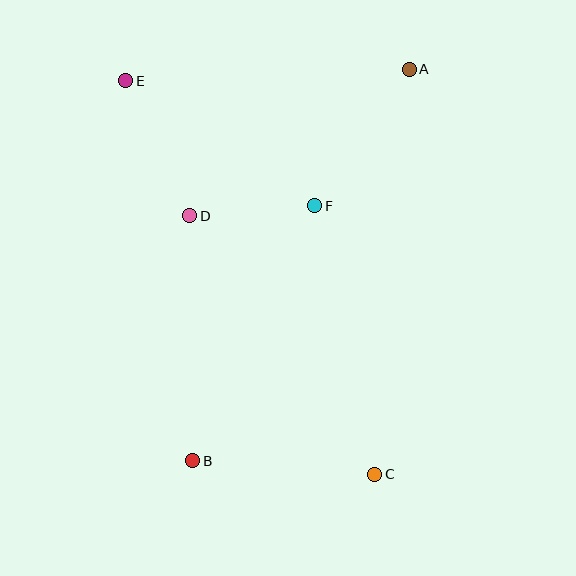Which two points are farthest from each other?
Points C and E are farthest from each other.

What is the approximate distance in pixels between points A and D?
The distance between A and D is approximately 264 pixels.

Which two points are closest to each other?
Points D and F are closest to each other.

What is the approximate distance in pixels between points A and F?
The distance between A and F is approximately 166 pixels.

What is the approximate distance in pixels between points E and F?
The distance between E and F is approximately 227 pixels.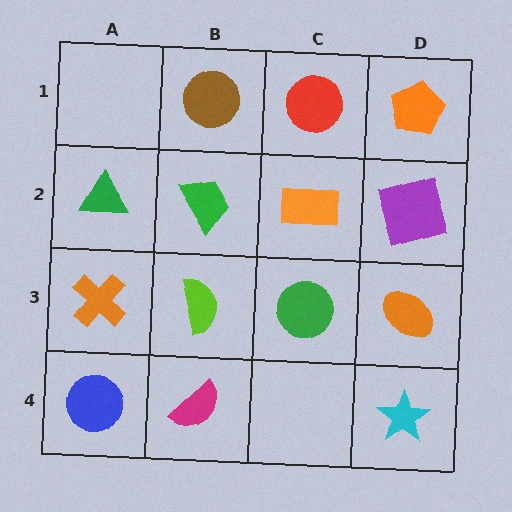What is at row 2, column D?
A purple square.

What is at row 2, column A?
A green triangle.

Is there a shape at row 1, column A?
No, that cell is empty.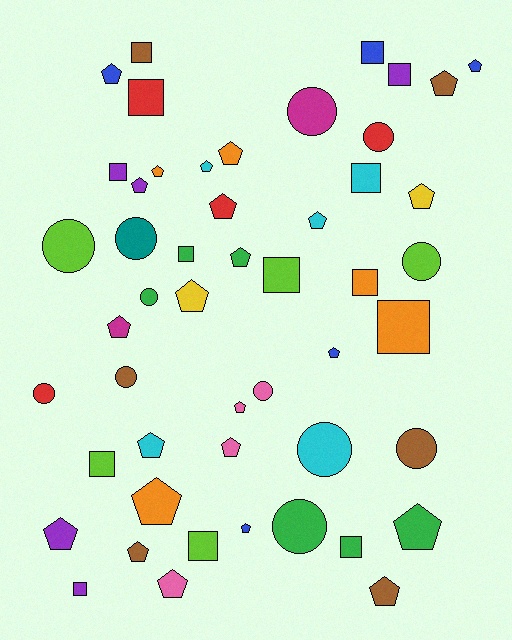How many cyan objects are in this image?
There are 5 cyan objects.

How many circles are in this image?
There are 12 circles.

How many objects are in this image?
There are 50 objects.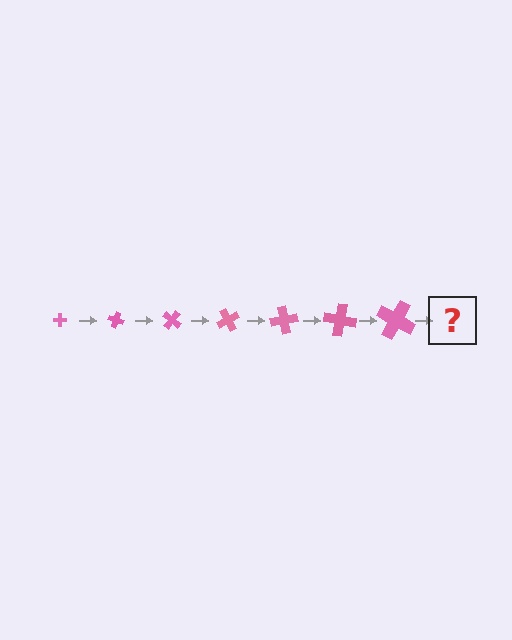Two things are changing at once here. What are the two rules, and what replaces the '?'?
The two rules are that the cross grows larger each step and it rotates 20 degrees each step. The '?' should be a cross, larger than the previous one and rotated 140 degrees from the start.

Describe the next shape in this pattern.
It should be a cross, larger than the previous one and rotated 140 degrees from the start.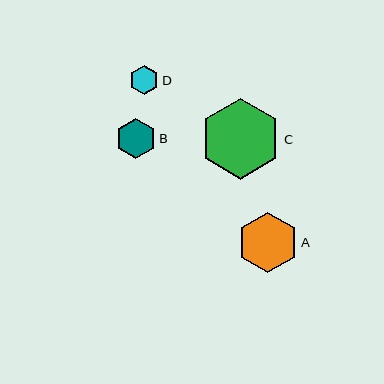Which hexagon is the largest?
Hexagon C is the largest with a size of approximately 81 pixels.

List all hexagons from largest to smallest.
From largest to smallest: C, A, B, D.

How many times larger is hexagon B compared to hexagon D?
Hexagon B is approximately 1.4 times the size of hexagon D.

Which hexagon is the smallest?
Hexagon D is the smallest with a size of approximately 29 pixels.